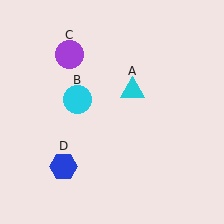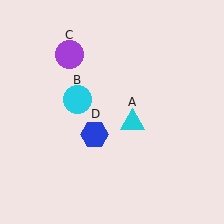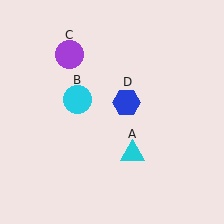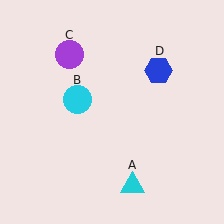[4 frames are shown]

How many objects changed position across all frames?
2 objects changed position: cyan triangle (object A), blue hexagon (object D).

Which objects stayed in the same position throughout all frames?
Cyan circle (object B) and purple circle (object C) remained stationary.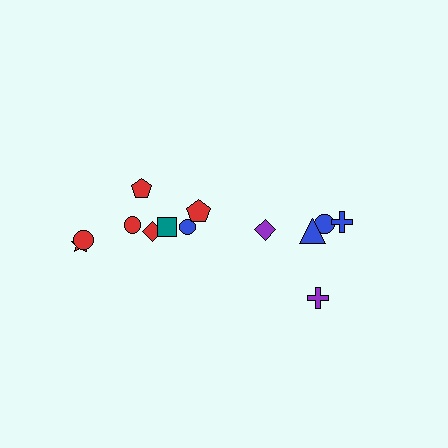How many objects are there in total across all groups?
There are 13 objects.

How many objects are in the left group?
There are 8 objects.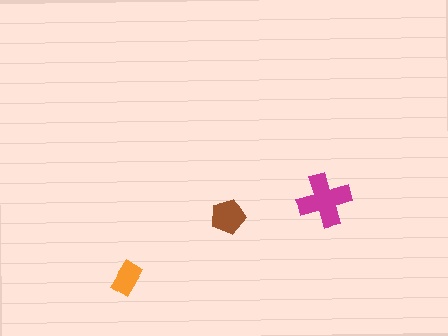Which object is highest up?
The magenta cross is topmost.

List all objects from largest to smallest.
The magenta cross, the brown pentagon, the orange rectangle.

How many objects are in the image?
There are 3 objects in the image.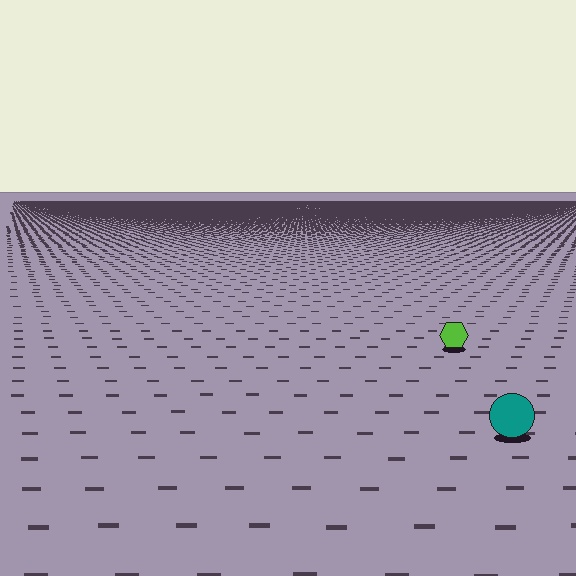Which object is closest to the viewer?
The teal circle is closest. The texture marks near it are larger and more spread out.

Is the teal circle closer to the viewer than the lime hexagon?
Yes. The teal circle is closer — you can tell from the texture gradient: the ground texture is coarser near it.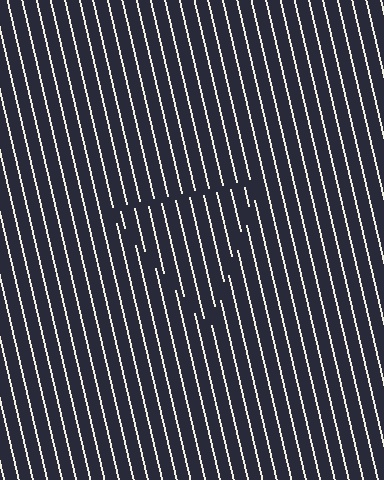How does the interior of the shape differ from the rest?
The interior of the shape contains the same grating, shifted by half a period — the contour is defined by the phase discontinuity where line-ends from the inner and outer gratings abut.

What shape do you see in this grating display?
An illusory triangle. The interior of the shape contains the same grating, shifted by half a period — the contour is defined by the phase discontinuity where line-ends from the inner and outer gratings abut.